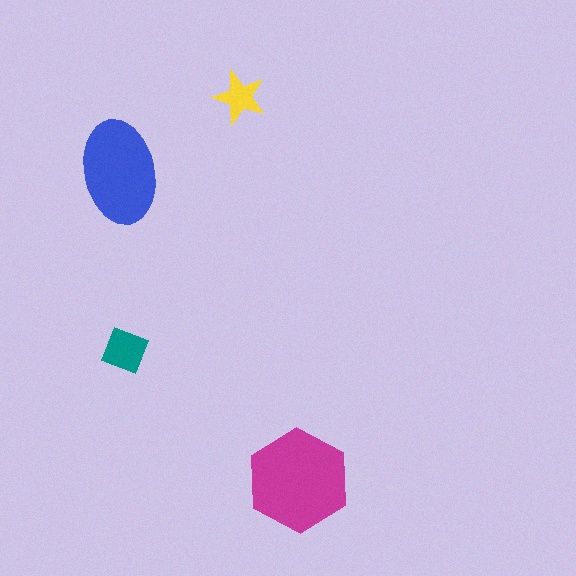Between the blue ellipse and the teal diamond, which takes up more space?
The blue ellipse.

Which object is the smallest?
The yellow star.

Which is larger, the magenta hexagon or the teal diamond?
The magenta hexagon.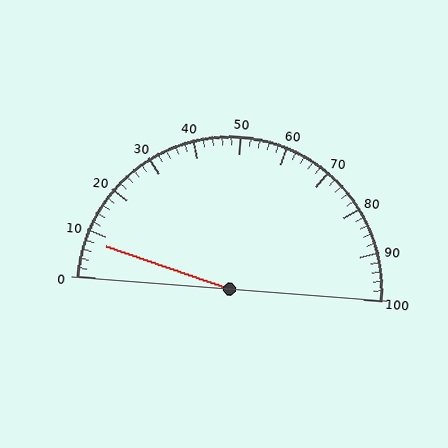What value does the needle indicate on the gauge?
The needle indicates approximately 8.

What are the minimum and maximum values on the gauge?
The gauge ranges from 0 to 100.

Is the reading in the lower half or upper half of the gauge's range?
The reading is in the lower half of the range (0 to 100).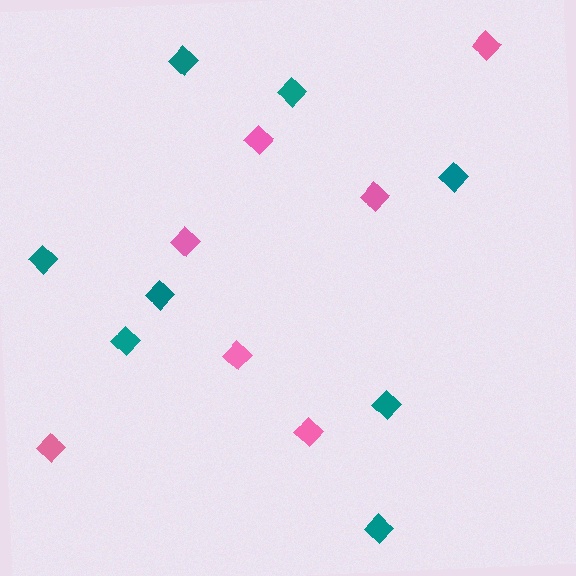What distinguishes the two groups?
There are 2 groups: one group of teal diamonds (8) and one group of pink diamonds (7).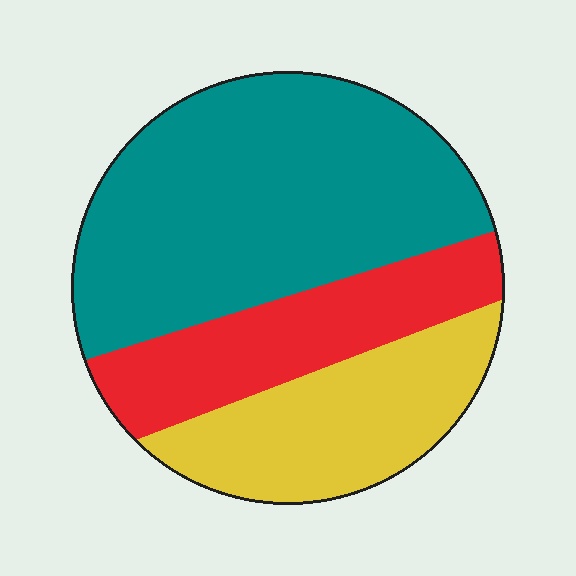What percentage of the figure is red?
Red covers around 25% of the figure.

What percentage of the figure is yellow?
Yellow covers around 25% of the figure.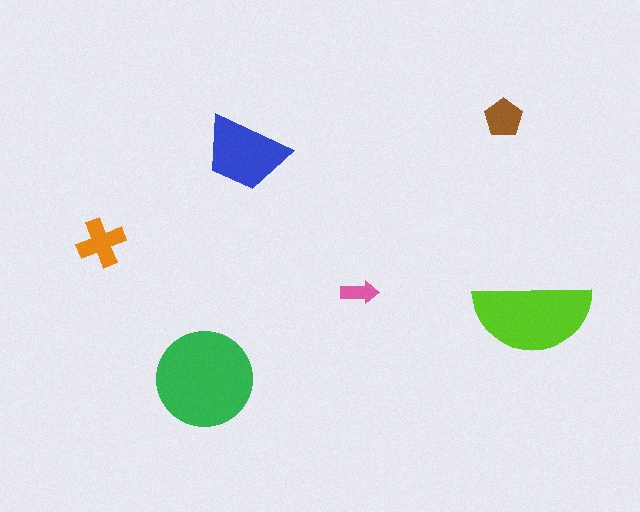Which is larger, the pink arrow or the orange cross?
The orange cross.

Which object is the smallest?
The pink arrow.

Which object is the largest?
The green circle.